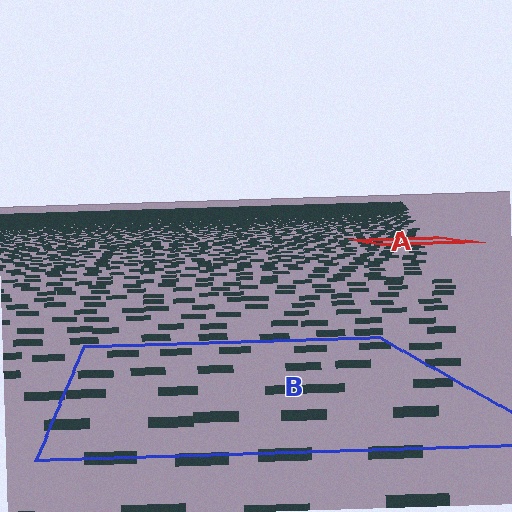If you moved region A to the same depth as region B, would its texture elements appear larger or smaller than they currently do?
They would appear larger. At a closer depth, the same texture elements are projected at a bigger on-screen size.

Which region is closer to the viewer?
Region B is closer. The texture elements there are larger and more spread out.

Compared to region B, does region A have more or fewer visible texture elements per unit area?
Region A has more texture elements per unit area — they are packed more densely because it is farther away.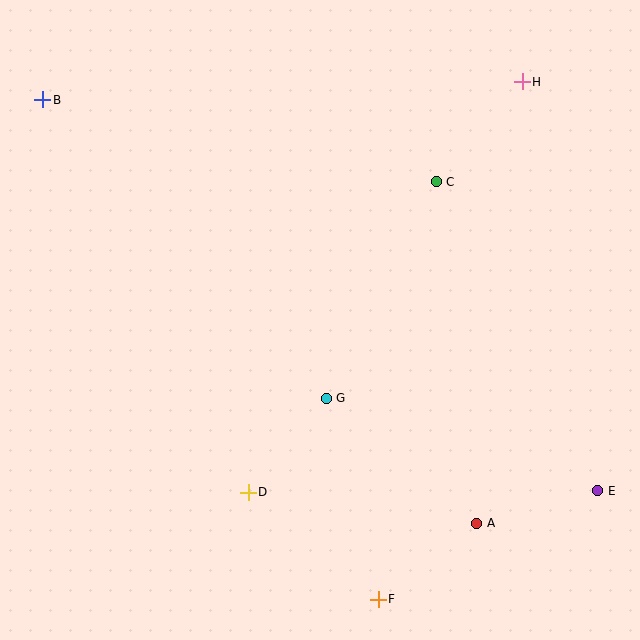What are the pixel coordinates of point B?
Point B is at (43, 100).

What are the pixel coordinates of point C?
Point C is at (436, 182).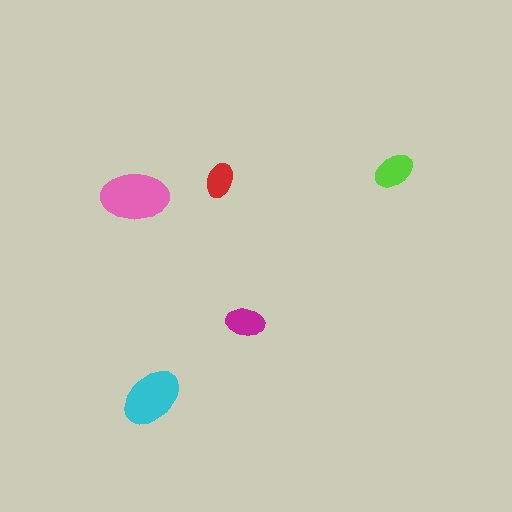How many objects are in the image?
There are 5 objects in the image.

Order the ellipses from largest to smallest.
the pink one, the cyan one, the lime one, the magenta one, the red one.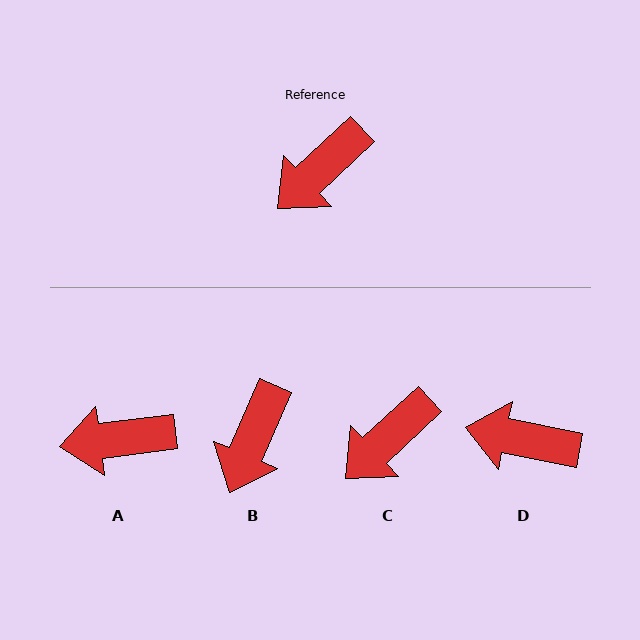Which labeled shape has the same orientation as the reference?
C.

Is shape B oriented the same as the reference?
No, it is off by about 24 degrees.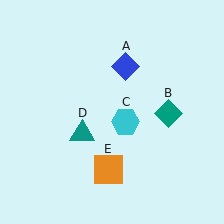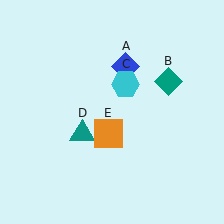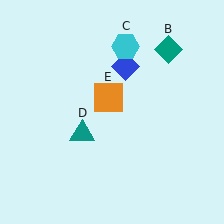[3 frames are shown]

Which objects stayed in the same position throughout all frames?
Blue diamond (object A) and teal triangle (object D) remained stationary.